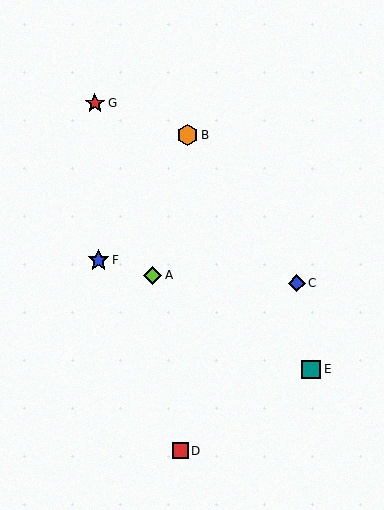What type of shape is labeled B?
Shape B is an orange hexagon.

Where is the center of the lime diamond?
The center of the lime diamond is at (153, 275).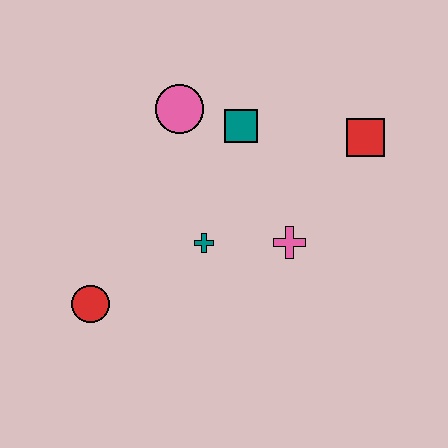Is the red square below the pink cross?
No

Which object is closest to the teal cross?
The pink cross is closest to the teal cross.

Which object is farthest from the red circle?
The red square is farthest from the red circle.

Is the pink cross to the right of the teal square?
Yes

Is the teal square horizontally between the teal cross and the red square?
Yes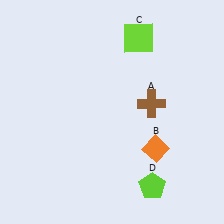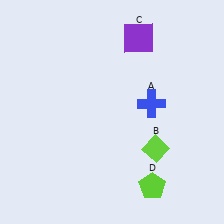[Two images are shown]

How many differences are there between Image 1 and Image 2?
There are 3 differences between the two images.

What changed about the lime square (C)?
In Image 1, C is lime. In Image 2, it changed to purple.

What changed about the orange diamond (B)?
In Image 1, B is orange. In Image 2, it changed to lime.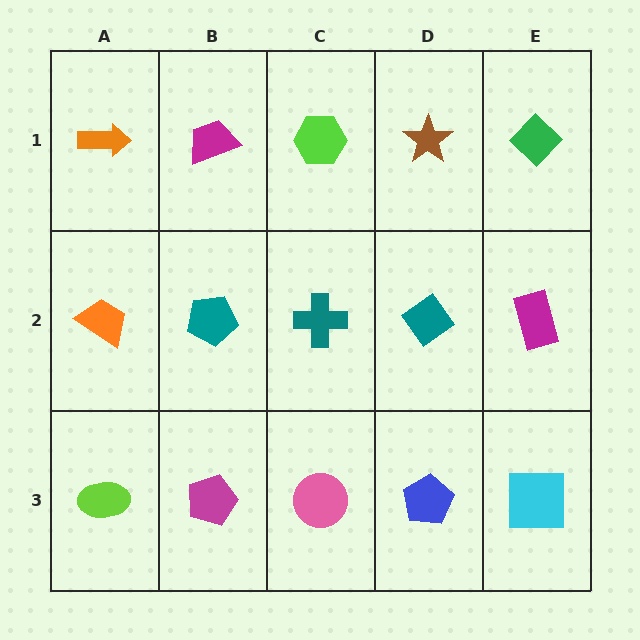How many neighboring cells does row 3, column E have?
2.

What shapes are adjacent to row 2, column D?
A brown star (row 1, column D), a blue pentagon (row 3, column D), a teal cross (row 2, column C), a magenta rectangle (row 2, column E).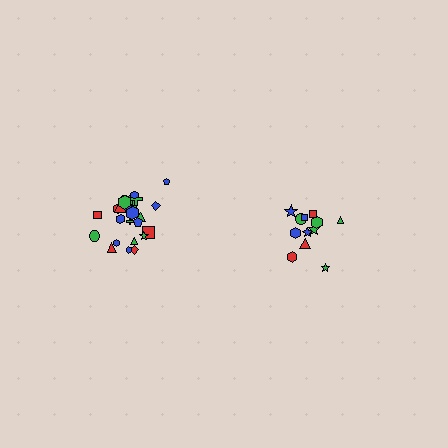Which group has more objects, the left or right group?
The left group.